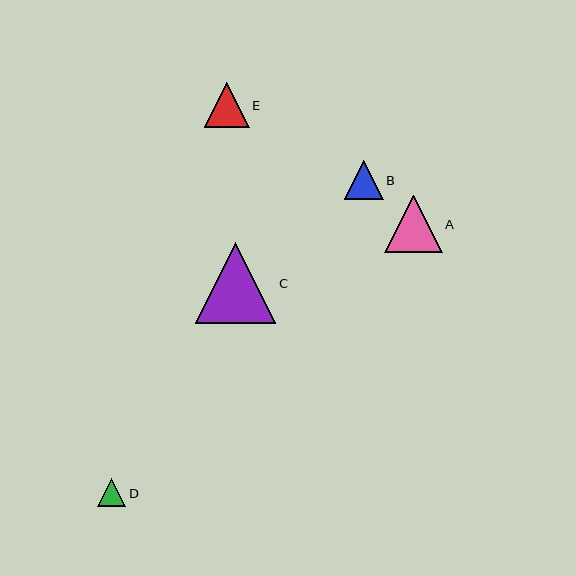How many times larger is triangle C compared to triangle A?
Triangle C is approximately 1.4 times the size of triangle A.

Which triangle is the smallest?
Triangle D is the smallest with a size of approximately 28 pixels.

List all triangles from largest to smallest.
From largest to smallest: C, A, E, B, D.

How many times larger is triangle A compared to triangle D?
Triangle A is approximately 2.0 times the size of triangle D.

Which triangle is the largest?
Triangle C is the largest with a size of approximately 80 pixels.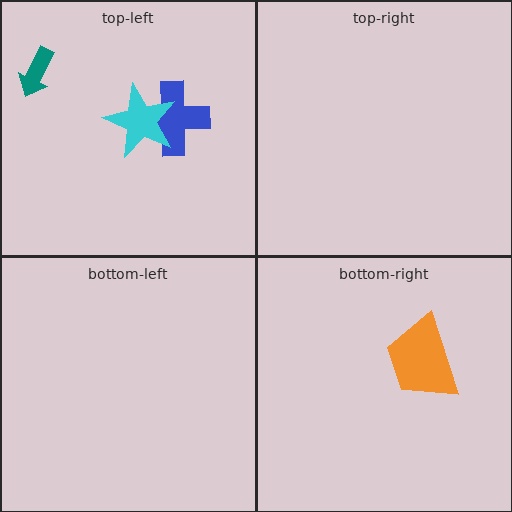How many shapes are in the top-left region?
3.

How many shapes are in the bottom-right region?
1.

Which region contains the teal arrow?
The top-left region.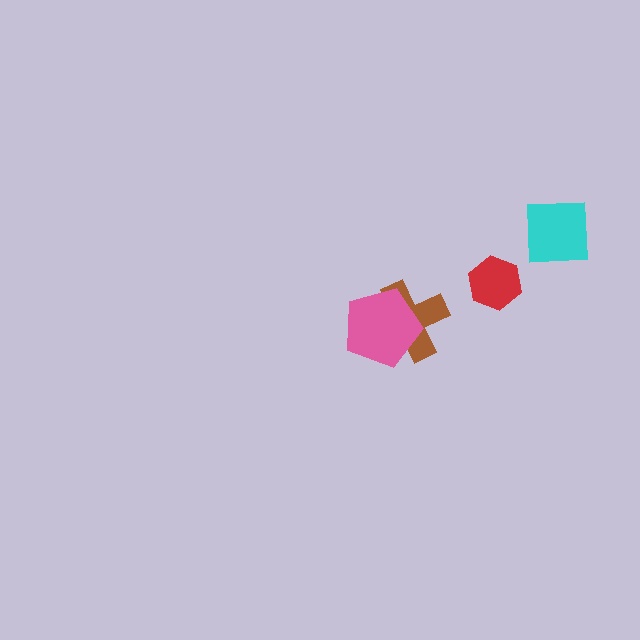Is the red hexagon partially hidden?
No, no other shape covers it.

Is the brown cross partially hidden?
Yes, it is partially covered by another shape.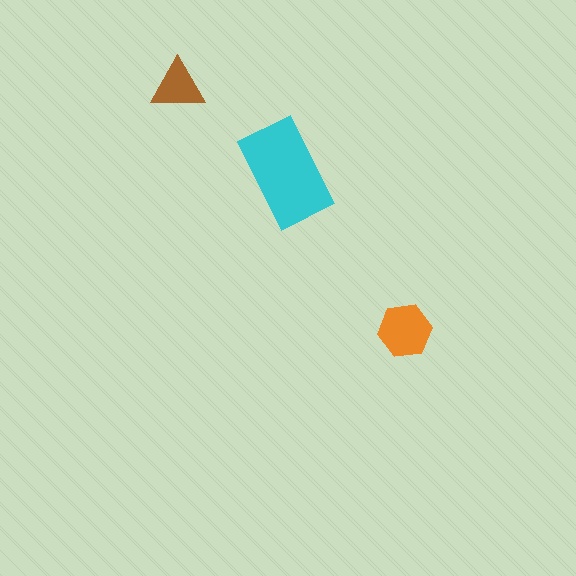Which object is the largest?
The cyan rectangle.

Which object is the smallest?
The brown triangle.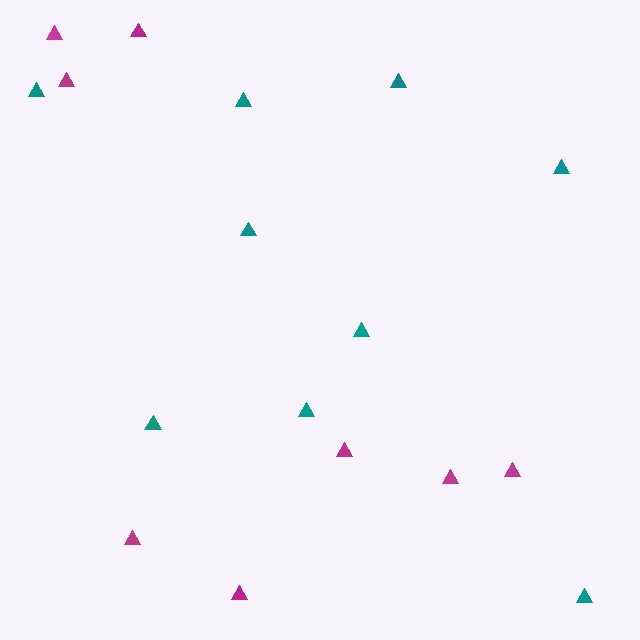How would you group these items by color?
There are 2 groups: one group of magenta triangles (8) and one group of teal triangles (9).